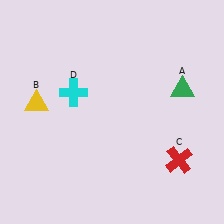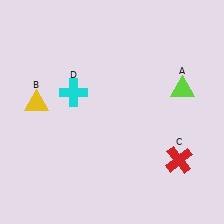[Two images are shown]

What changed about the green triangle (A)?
In Image 1, A is green. In Image 2, it changed to lime.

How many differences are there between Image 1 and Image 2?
There is 1 difference between the two images.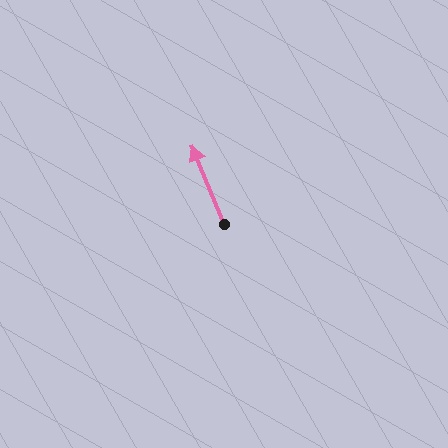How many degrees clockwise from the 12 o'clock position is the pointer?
Approximately 338 degrees.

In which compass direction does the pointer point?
North.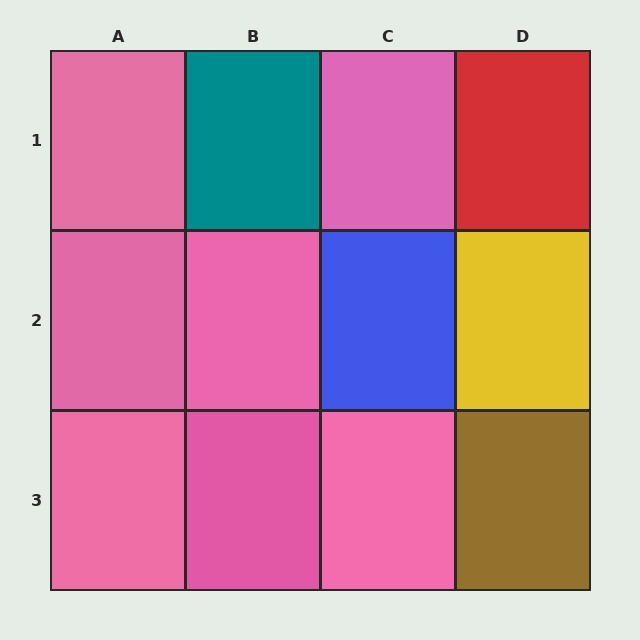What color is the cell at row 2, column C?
Blue.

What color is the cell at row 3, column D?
Brown.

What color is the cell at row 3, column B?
Pink.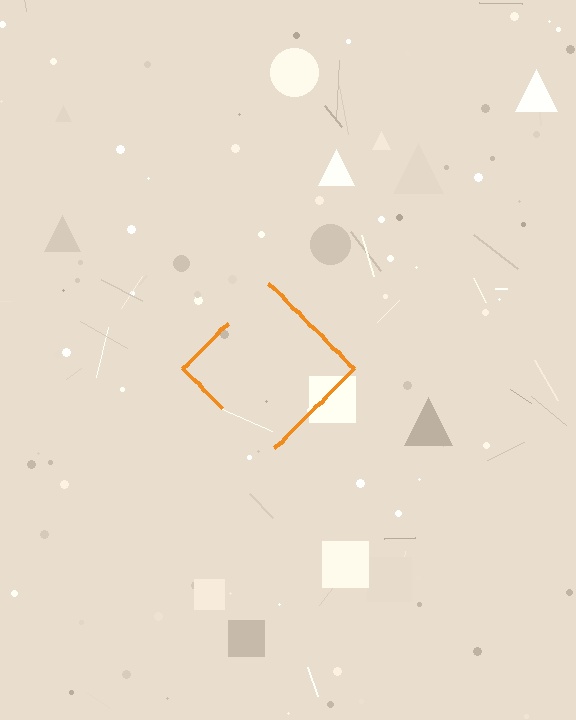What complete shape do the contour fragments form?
The contour fragments form a diamond.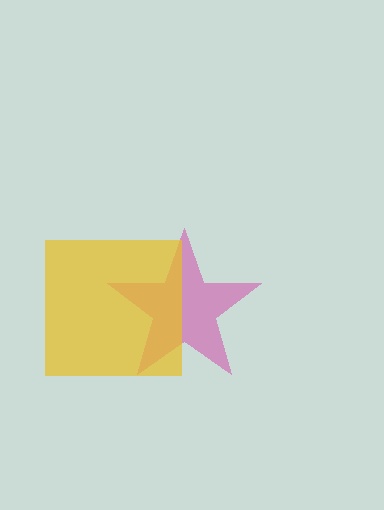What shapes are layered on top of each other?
The layered shapes are: a magenta star, a yellow square.